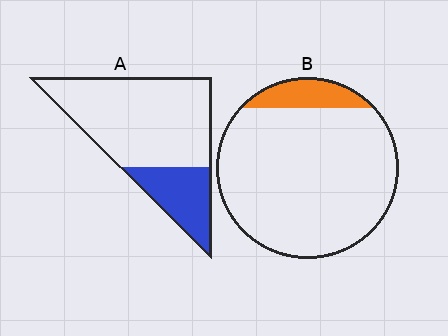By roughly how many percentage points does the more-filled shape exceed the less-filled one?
By roughly 15 percentage points (A over B).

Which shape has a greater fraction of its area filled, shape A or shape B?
Shape A.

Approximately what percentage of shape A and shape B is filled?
A is approximately 25% and B is approximately 10%.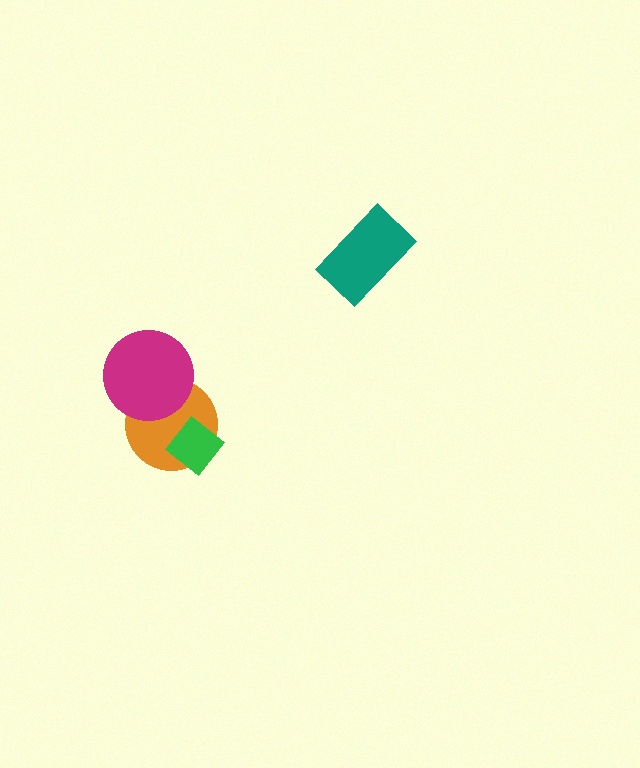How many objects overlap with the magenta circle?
1 object overlaps with the magenta circle.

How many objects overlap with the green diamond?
1 object overlaps with the green diamond.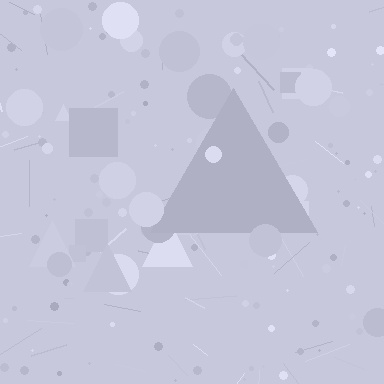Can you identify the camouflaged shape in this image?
The camouflaged shape is a triangle.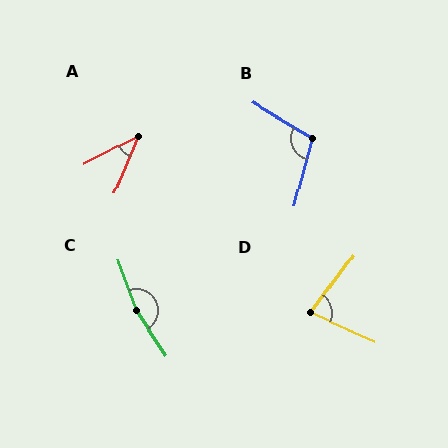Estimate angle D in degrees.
Approximately 77 degrees.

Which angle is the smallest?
A, at approximately 40 degrees.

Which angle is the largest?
C, at approximately 167 degrees.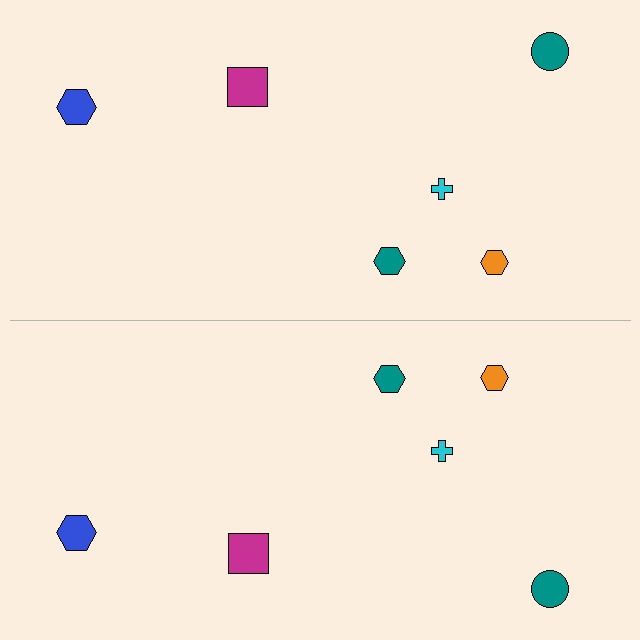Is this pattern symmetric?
Yes, this pattern has bilateral (reflection) symmetry.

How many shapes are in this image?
There are 12 shapes in this image.